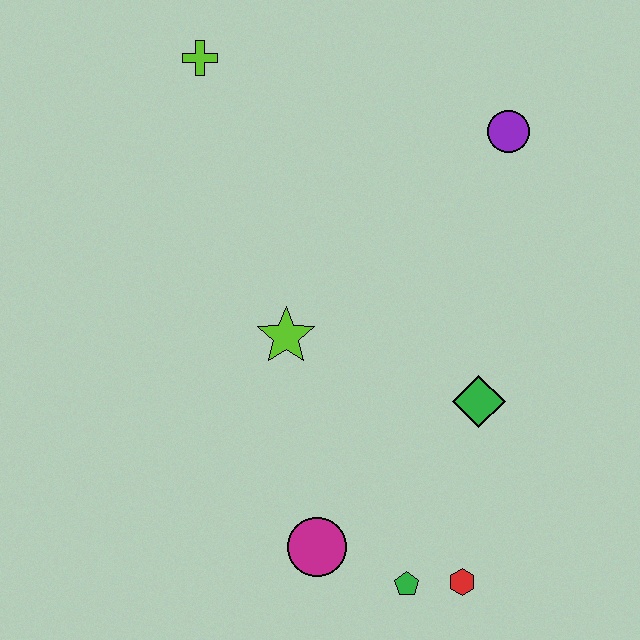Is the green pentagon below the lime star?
Yes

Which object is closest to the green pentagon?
The red hexagon is closest to the green pentagon.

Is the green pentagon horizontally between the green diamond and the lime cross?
Yes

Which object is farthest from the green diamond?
The lime cross is farthest from the green diamond.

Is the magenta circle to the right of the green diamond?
No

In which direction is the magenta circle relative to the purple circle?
The magenta circle is below the purple circle.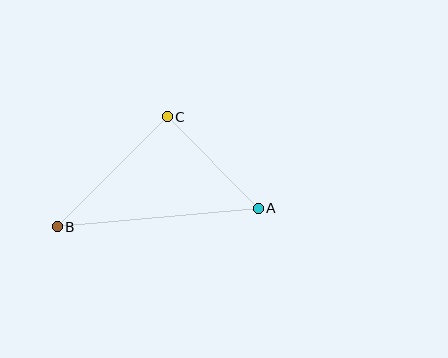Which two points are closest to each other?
Points A and C are closest to each other.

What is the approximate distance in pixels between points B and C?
The distance between B and C is approximately 156 pixels.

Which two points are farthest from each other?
Points A and B are farthest from each other.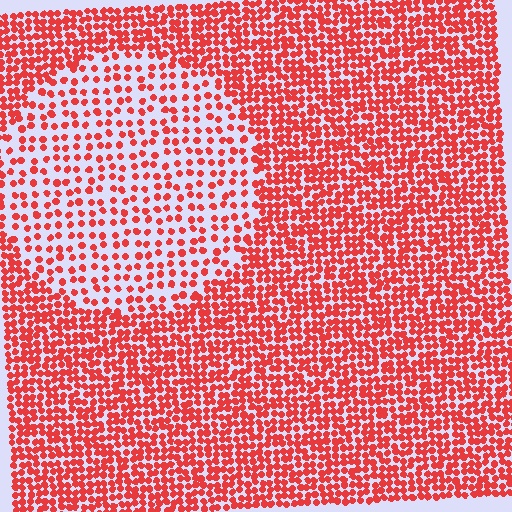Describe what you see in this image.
The image contains small red elements arranged at two different densities. A circle-shaped region is visible where the elements are less densely packed than the surrounding area.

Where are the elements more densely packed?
The elements are more densely packed outside the circle boundary.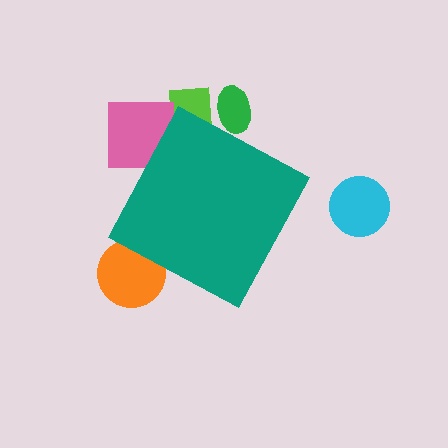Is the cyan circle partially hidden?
No, the cyan circle is fully visible.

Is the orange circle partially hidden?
Yes, the orange circle is partially hidden behind the teal diamond.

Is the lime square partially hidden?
Yes, the lime square is partially hidden behind the teal diamond.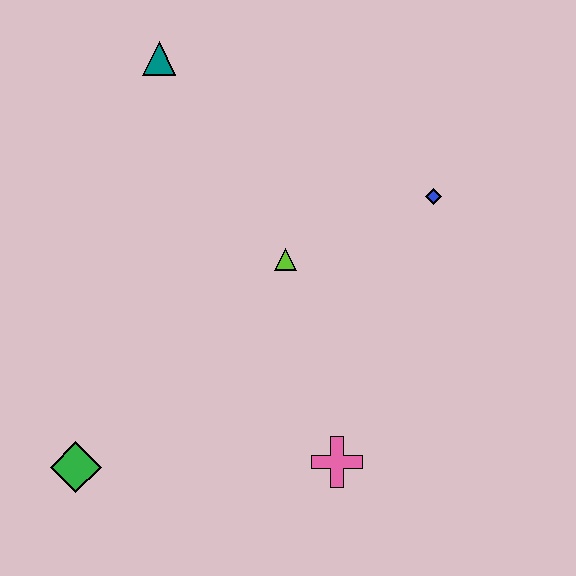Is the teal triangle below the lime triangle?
No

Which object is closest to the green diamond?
The pink cross is closest to the green diamond.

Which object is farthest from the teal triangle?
The pink cross is farthest from the teal triangle.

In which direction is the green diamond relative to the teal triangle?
The green diamond is below the teal triangle.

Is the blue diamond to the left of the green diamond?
No